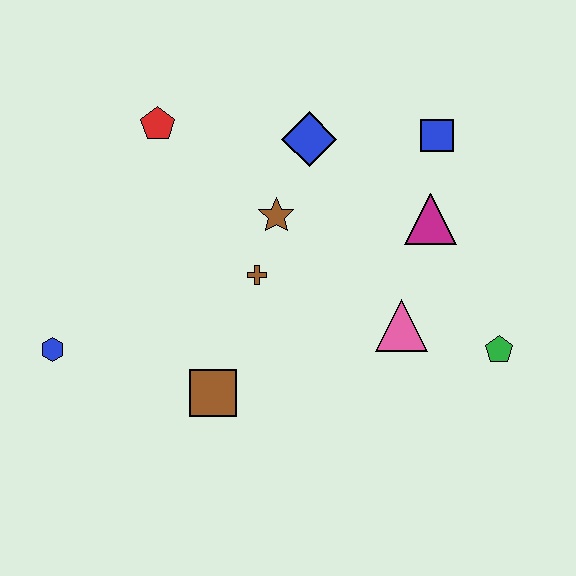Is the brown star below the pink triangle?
No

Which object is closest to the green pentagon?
The pink triangle is closest to the green pentagon.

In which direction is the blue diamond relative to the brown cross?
The blue diamond is above the brown cross.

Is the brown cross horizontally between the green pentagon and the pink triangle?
No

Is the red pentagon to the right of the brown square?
No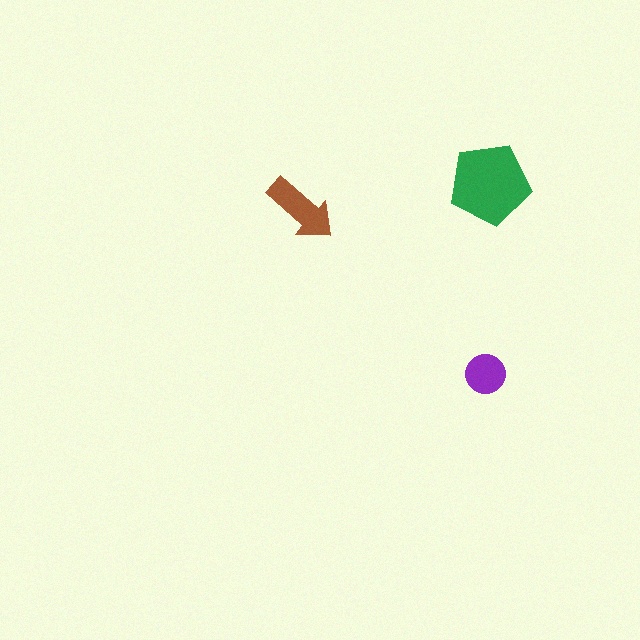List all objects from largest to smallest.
The green pentagon, the brown arrow, the purple circle.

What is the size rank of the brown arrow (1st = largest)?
2nd.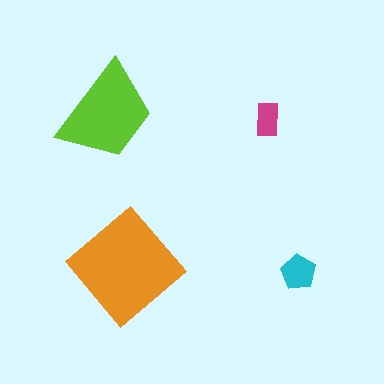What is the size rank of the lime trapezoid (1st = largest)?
2nd.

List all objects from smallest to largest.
The magenta rectangle, the cyan pentagon, the lime trapezoid, the orange diamond.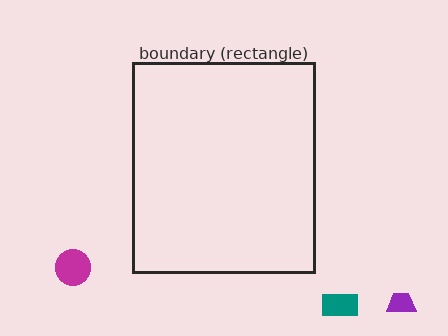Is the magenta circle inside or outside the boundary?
Outside.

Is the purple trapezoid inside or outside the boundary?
Outside.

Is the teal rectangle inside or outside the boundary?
Outside.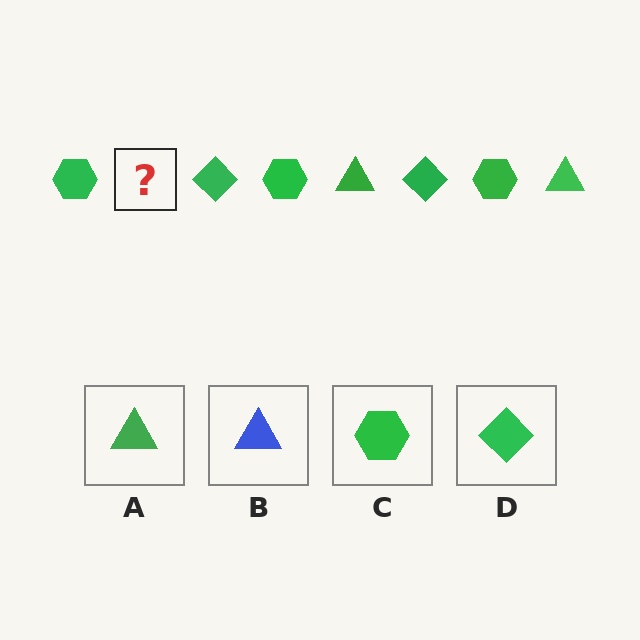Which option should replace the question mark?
Option A.